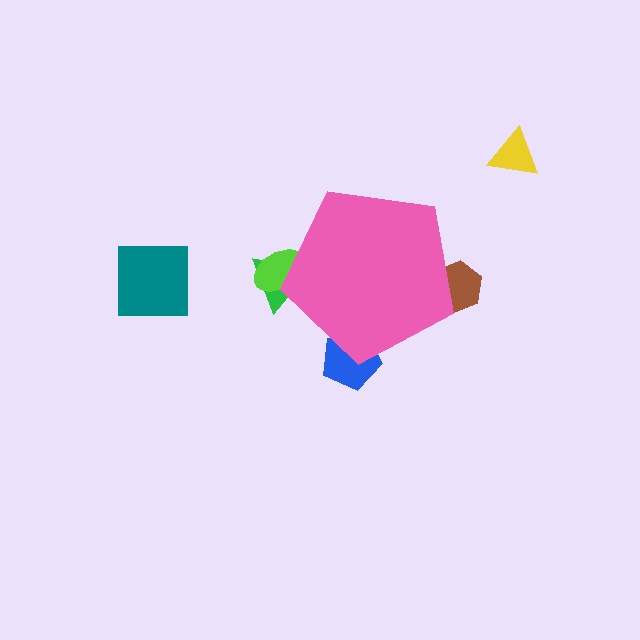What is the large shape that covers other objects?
A pink pentagon.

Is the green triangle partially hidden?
Yes, the green triangle is partially hidden behind the pink pentagon.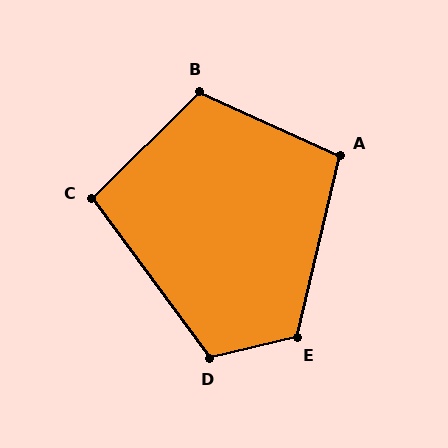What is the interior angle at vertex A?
Approximately 101 degrees (obtuse).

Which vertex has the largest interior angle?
E, at approximately 117 degrees.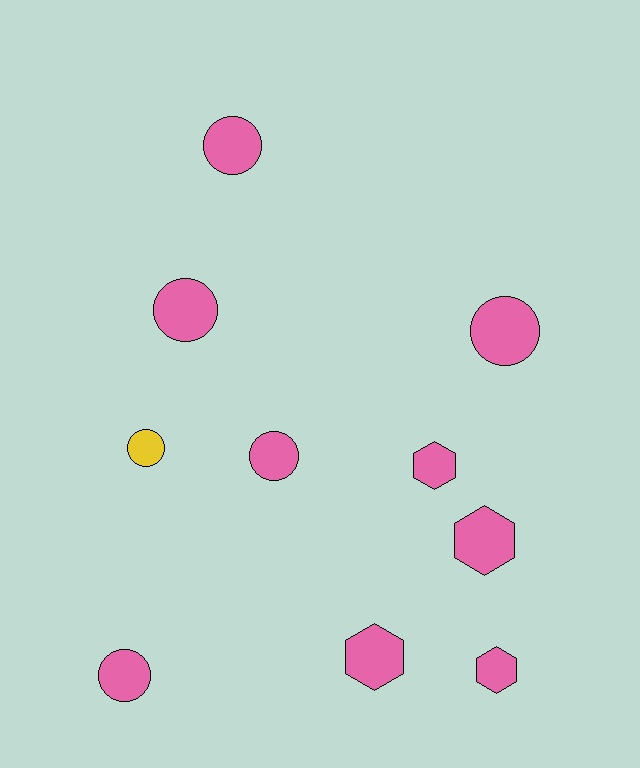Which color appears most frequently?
Pink, with 9 objects.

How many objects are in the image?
There are 10 objects.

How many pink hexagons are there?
There are 4 pink hexagons.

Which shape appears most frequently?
Circle, with 6 objects.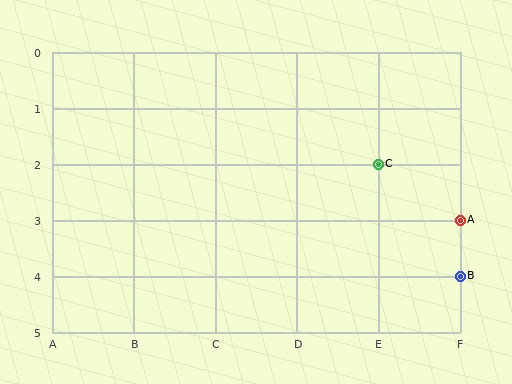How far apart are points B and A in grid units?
Points B and A are 1 row apart.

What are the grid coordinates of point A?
Point A is at grid coordinates (F, 3).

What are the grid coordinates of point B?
Point B is at grid coordinates (F, 4).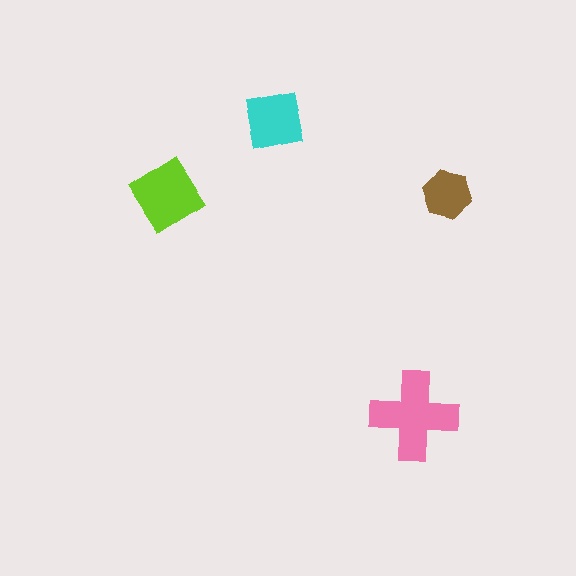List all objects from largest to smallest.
The pink cross, the lime diamond, the cyan square, the brown hexagon.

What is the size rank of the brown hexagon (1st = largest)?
4th.